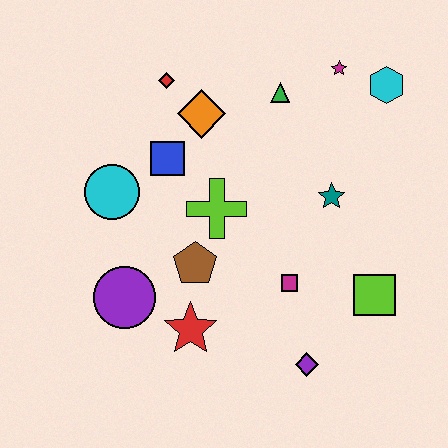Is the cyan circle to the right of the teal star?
No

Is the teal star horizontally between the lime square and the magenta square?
Yes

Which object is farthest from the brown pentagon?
The cyan hexagon is farthest from the brown pentagon.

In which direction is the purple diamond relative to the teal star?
The purple diamond is below the teal star.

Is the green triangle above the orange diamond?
Yes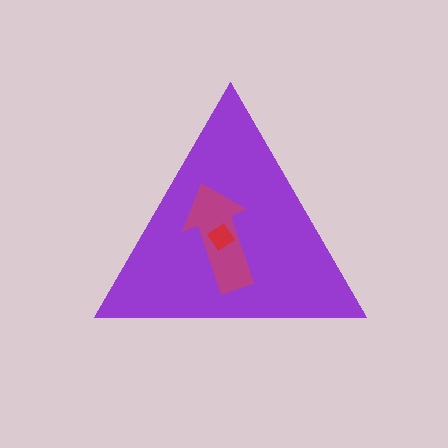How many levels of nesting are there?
3.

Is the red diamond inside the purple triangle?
Yes.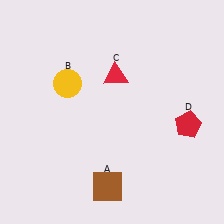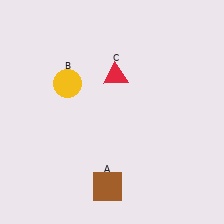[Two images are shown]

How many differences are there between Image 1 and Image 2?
There is 1 difference between the two images.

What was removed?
The red pentagon (D) was removed in Image 2.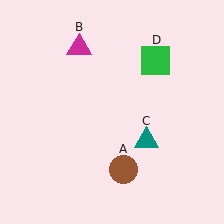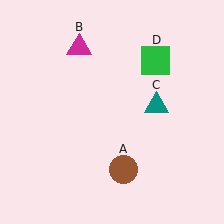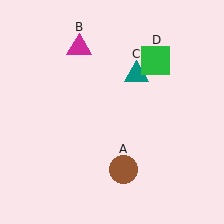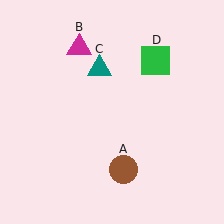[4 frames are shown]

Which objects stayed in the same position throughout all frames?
Brown circle (object A) and magenta triangle (object B) and green square (object D) remained stationary.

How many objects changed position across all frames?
1 object changed position: teal triangle (object C).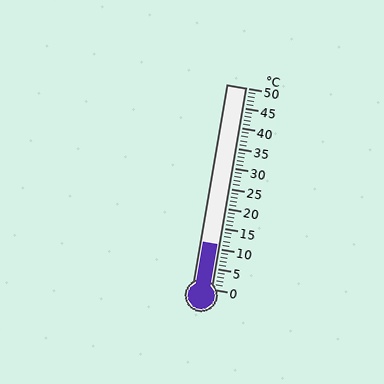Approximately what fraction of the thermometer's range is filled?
The thermometer is filled to approximately 20% of its range.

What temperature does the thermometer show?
The thermometer shows approximately 11°C.